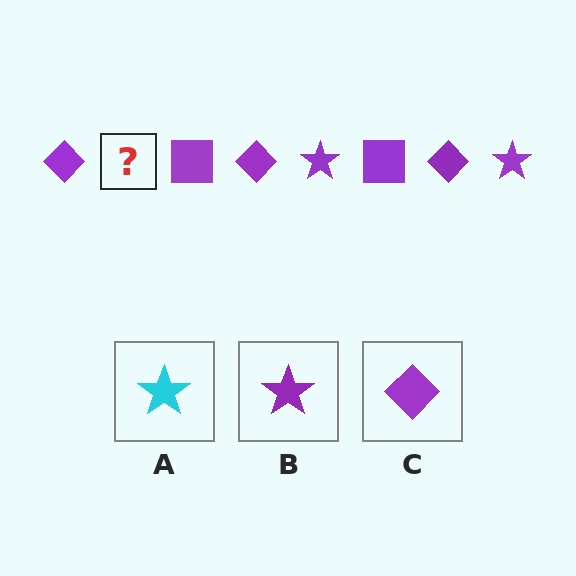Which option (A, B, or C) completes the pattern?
B.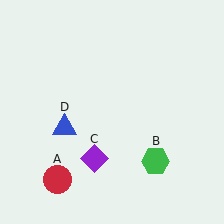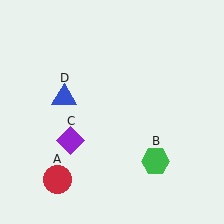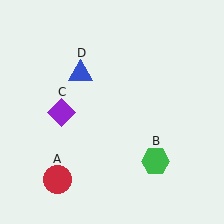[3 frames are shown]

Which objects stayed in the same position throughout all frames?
Red circle (object A) and green hexagon (object B) remained stationary.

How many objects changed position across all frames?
2 objects changed position: purple diamond (object C), blue triangle (object D).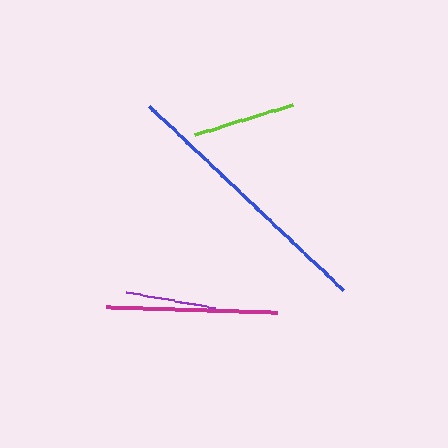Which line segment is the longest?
The blue line is the longest at approximately 268 pixels.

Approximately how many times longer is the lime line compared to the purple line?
The lime line is approximately 1.1 times the length of the purple line.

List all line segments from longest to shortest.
From longest to shortest: blue, magenta, lime, purple.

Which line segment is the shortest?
The purple line is the shortest at approximately 90 pixels.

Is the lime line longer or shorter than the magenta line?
The magenta line is longer than the lime line.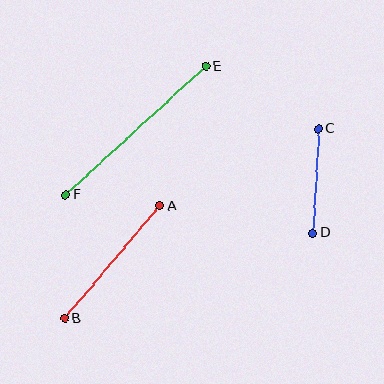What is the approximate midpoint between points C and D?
The midpoint is at approximately (316, 181) pixels.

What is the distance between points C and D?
The distance is approximately 104 pixels.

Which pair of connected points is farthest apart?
Points E and F are farthest apart.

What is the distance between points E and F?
The distance is approximately 190 pixels.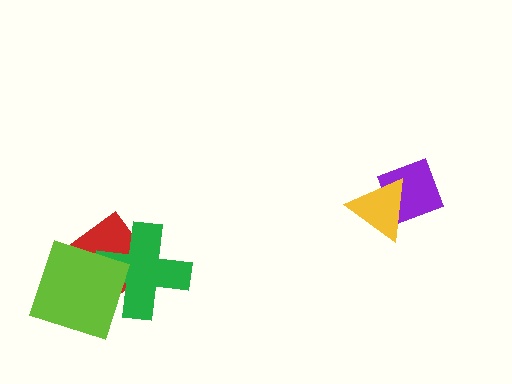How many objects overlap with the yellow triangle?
1 object overlaps with the yellow triangle.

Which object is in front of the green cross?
The lime square is in front of the green cross.